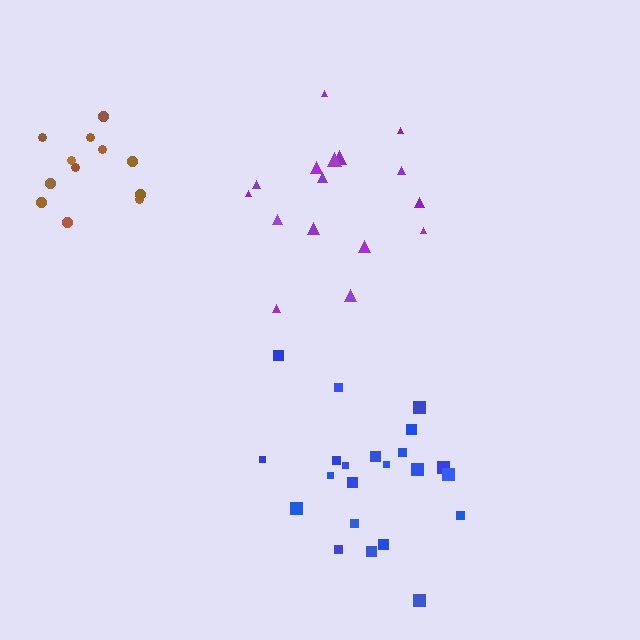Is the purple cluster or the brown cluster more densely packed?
Brown.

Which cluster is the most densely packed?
Brown.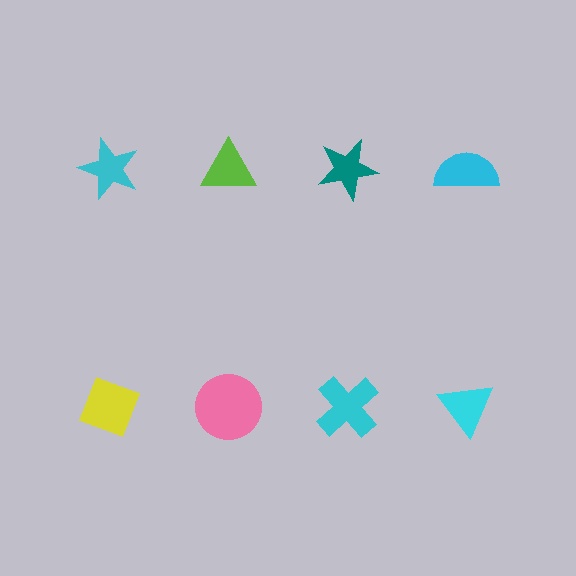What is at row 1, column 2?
A lime triangle.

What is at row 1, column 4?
A cyan semicircle.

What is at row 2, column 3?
A cyan cross.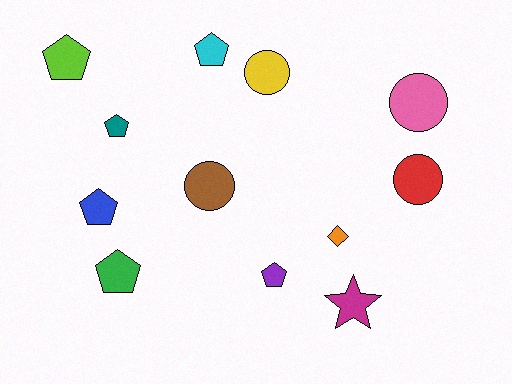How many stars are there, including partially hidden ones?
There is 1 star.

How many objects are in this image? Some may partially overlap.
There are 12 objects.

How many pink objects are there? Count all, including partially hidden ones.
There is 1 pink object.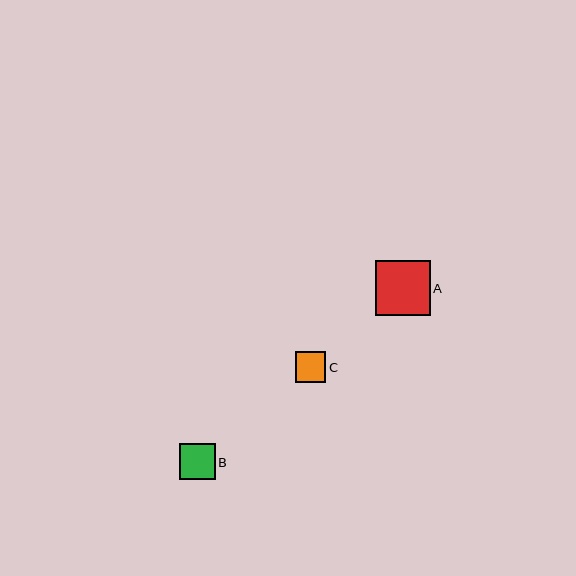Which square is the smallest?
Square C is the smallest with a size of approximately 31 pixels.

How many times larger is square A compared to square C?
Square A is approximately 1.8 times the size of square C.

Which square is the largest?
Square A is the largest with a size of approximately 55 pixels.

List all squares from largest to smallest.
From largest to smallest: A, B, C.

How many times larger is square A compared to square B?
Square A is approximately 1.5 times the size of square B.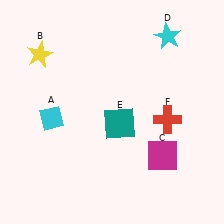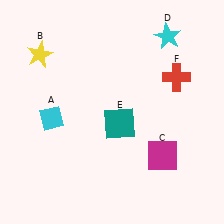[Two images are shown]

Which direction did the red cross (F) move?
The red cross (F) moved up.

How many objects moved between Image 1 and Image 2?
1 object moved between the two images.